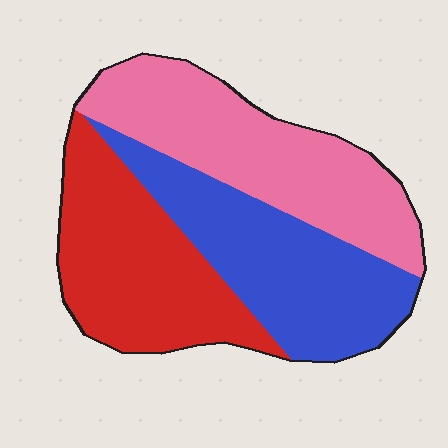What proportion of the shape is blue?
Blue takes up between a quarter and a half of the shape.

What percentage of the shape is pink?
Pink covers roughly 35% of the shape.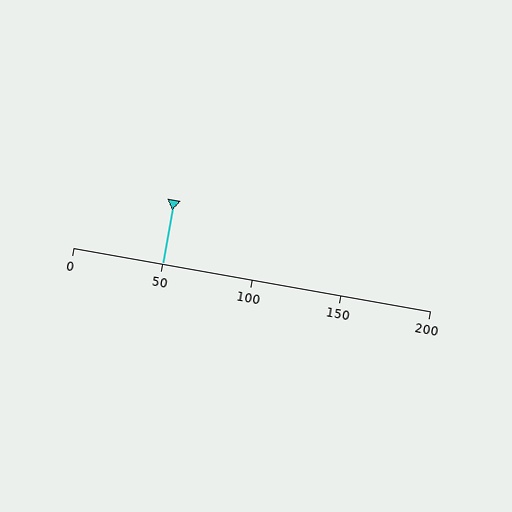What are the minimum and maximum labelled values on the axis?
The axis runs from 0 to 200.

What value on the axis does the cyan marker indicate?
The marker indicates approximately 50.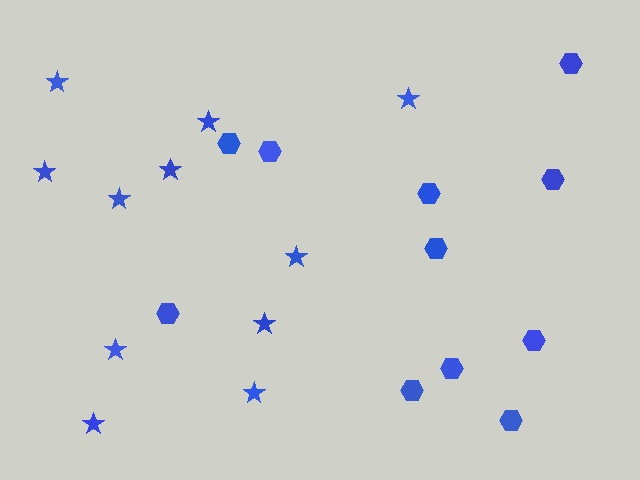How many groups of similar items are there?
There are 2 groups: one group of hexagons (11) and one group of stars (11).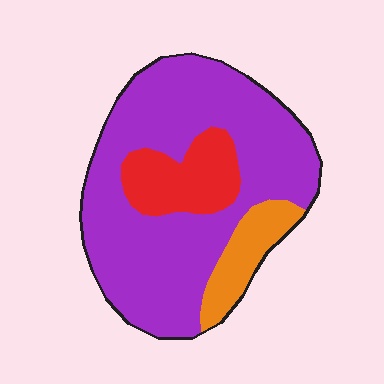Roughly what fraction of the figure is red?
Red covers about 15% of the figure.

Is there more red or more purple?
Purple.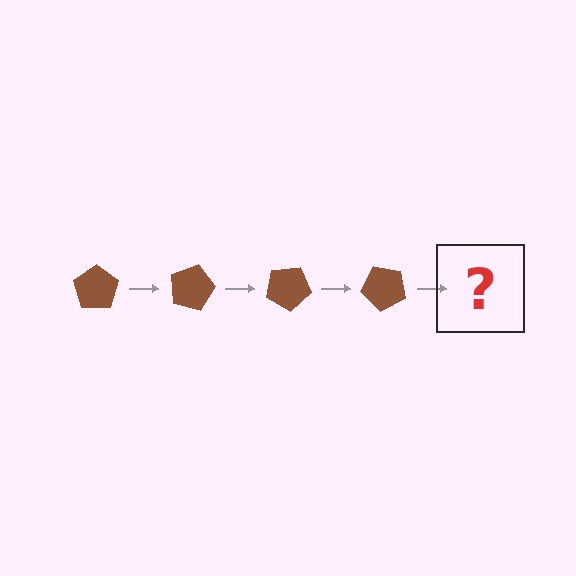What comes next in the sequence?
The next element should be a brown pentagon rotated 60 degrees.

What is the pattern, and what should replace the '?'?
The pattern is that the pentagon rotates 15 degrees each step. The '?' should be a brown pentagon rotated 60 degrees.